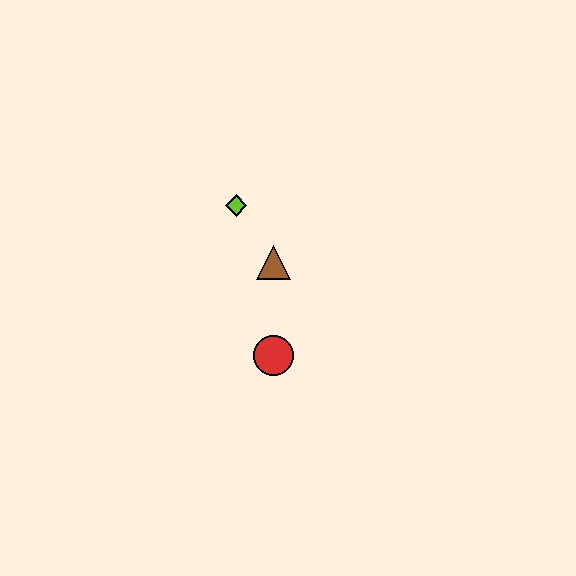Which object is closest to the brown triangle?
The lime diamond is closest to the brown triangle.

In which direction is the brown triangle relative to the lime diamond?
The brown triangle is below the lime diamond.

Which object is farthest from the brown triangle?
The red circle is farthest from the brown triangle.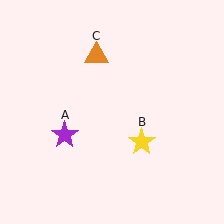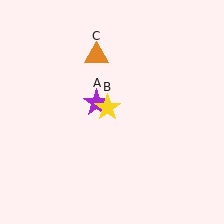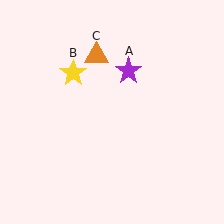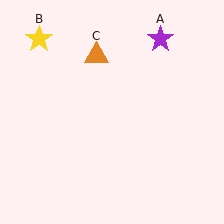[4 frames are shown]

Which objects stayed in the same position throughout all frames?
Orange triangle (object C) remained stationary.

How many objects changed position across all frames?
2 objects changed position: purple star (object A), yellow star (object B).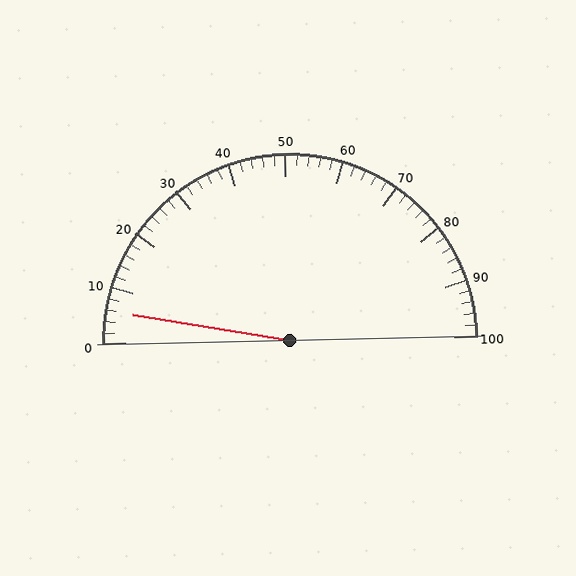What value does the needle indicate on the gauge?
The needle indicates approximately 6.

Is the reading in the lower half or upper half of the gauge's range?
The reading is in the lower half of the range (0 to 100).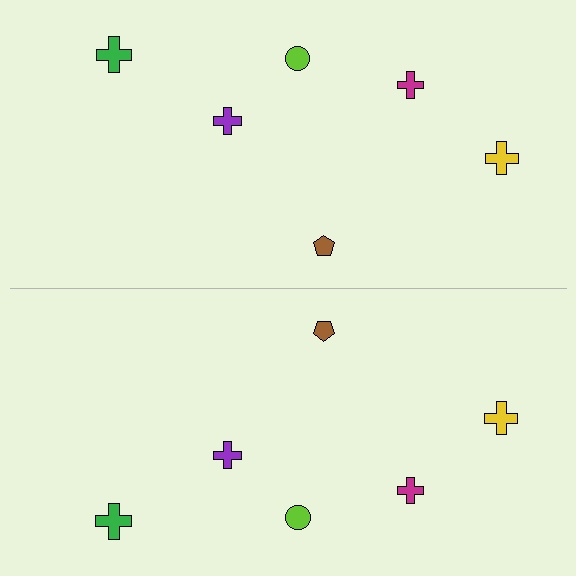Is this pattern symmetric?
Yes, this pattern has bilateral (reflection) symmetry.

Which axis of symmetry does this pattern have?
The pattern has a horizontal axis of symmetry running through the center of the image.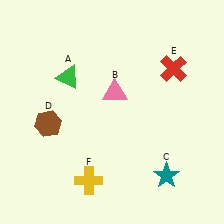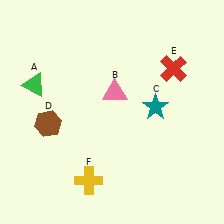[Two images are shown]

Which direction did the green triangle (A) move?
The green triangle (A) moved left.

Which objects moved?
The objects that moved are: the green triangle (A), the teal star (C).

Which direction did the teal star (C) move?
The teal star (C) moved up.